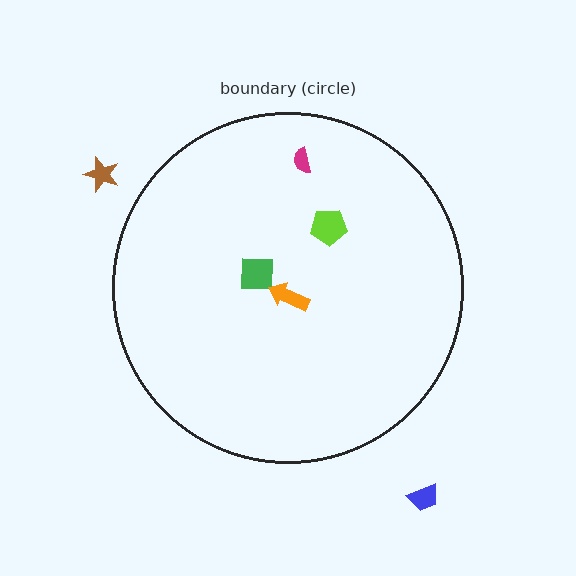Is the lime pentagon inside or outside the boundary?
Inside.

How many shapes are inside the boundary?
4 inside, 2 outside.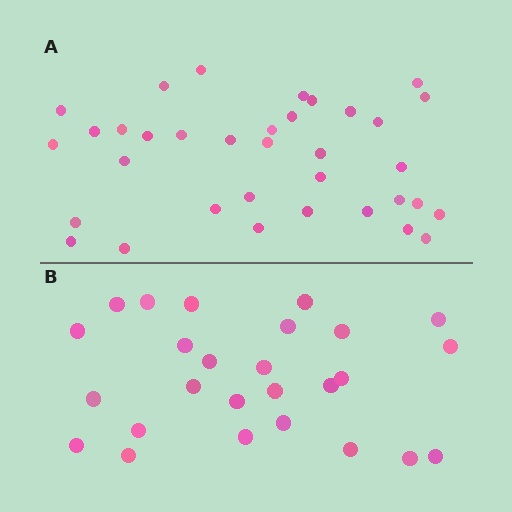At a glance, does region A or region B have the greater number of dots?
Region A (the top region) has more dots.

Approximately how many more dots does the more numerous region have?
Region A has roughly 8 or so more dots than region B.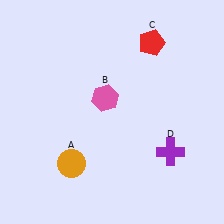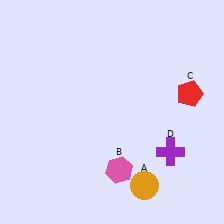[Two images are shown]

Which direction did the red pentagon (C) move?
The red pentagon (C) moved down.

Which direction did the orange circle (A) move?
The orange circle (A) moved right.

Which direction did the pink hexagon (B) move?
The pink hexagon (B) moved down.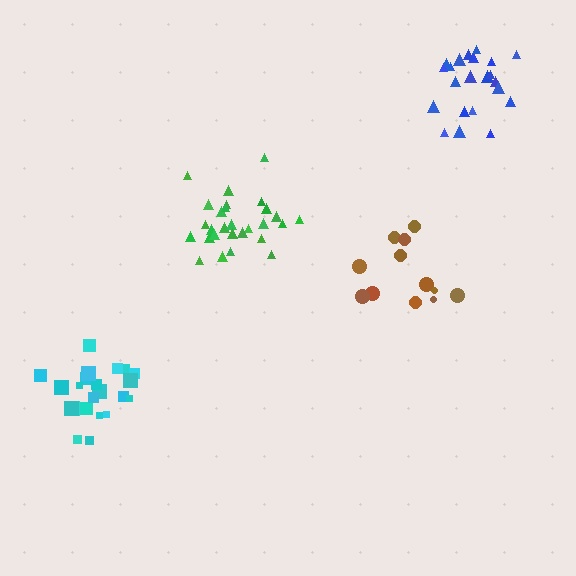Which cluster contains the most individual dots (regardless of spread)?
Green (28).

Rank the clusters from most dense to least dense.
green, cyan, blue, brown.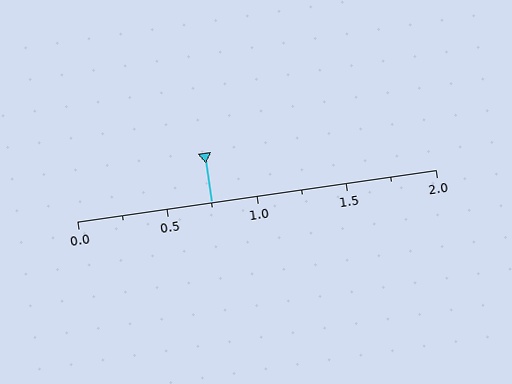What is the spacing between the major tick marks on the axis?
The major ticks are spaced 0.5 apart.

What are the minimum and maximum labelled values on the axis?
The axis runs from 0.0 to 2.0.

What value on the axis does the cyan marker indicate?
The marker indicates approximately 0.75.